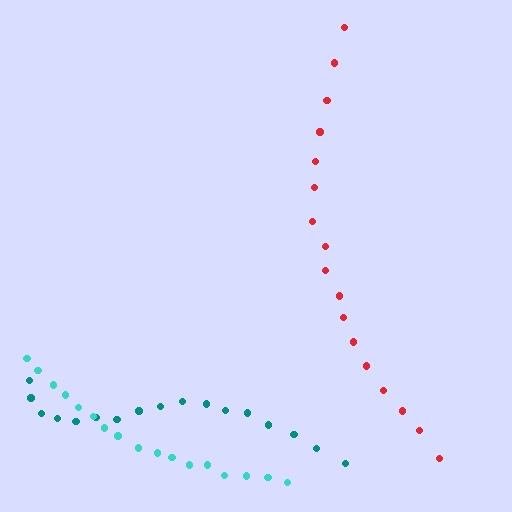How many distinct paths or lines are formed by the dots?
There are 3 distinct paths.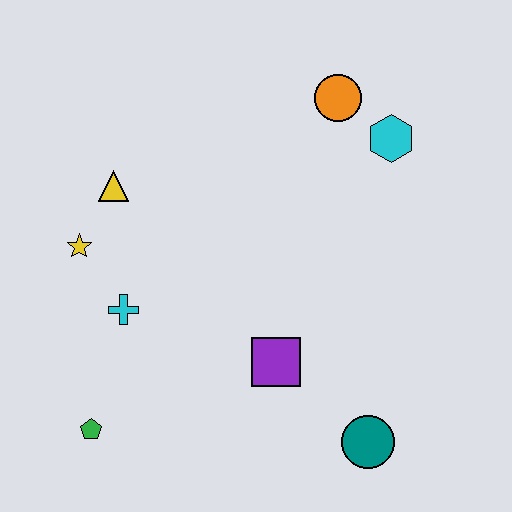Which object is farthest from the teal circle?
The yellow triangle is farthest from the teal circle.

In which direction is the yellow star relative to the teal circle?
The yellow star is to the left of the teal circle.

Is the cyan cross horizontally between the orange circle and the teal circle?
No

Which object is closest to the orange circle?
The cyan hexagon is closest to the orange circle.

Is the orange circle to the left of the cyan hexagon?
Yes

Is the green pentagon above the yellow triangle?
No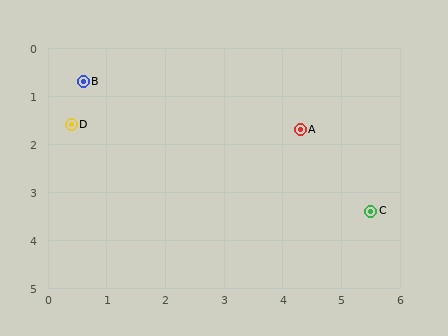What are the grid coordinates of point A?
Point A is at approximately (4.3, 1.7).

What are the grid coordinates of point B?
Point B is at approximately (0.6, 0.7).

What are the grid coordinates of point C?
Point C is at approximately (5.5, 3.4).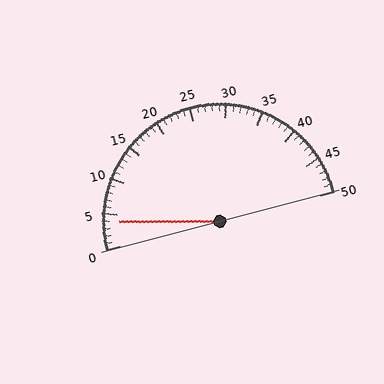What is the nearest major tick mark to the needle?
The nearest major tick mark is 5.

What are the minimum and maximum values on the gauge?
The gauge ranges from 0 to 50.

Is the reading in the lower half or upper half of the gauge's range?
The reading is in the lower half of the range (0 to 50).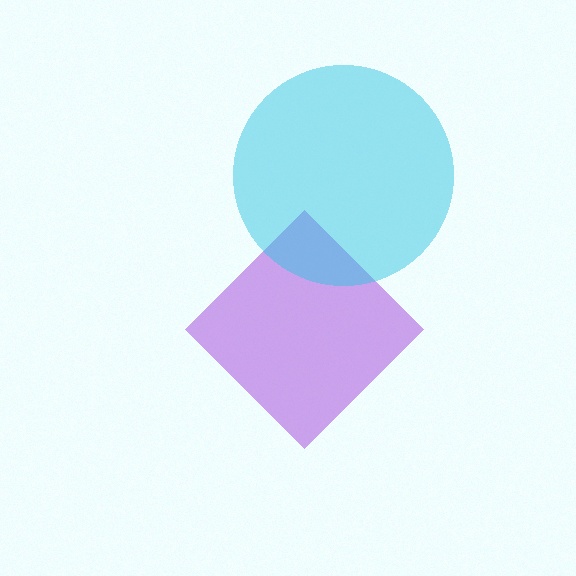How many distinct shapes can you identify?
There are 2 distinct shapes: a purple diamond, a cyan circle.